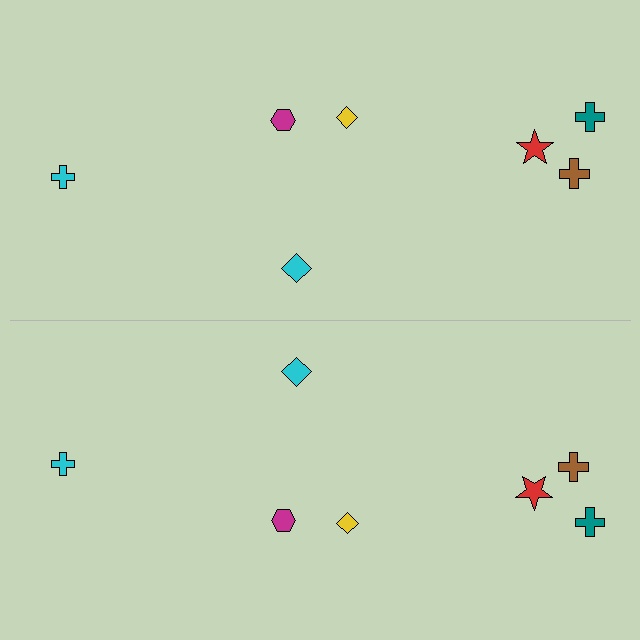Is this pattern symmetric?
Yes, this pattern has bilateral (reflection) symmetry.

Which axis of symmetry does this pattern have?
The pattern has a horizontal axis of symmetry running through the center of the image.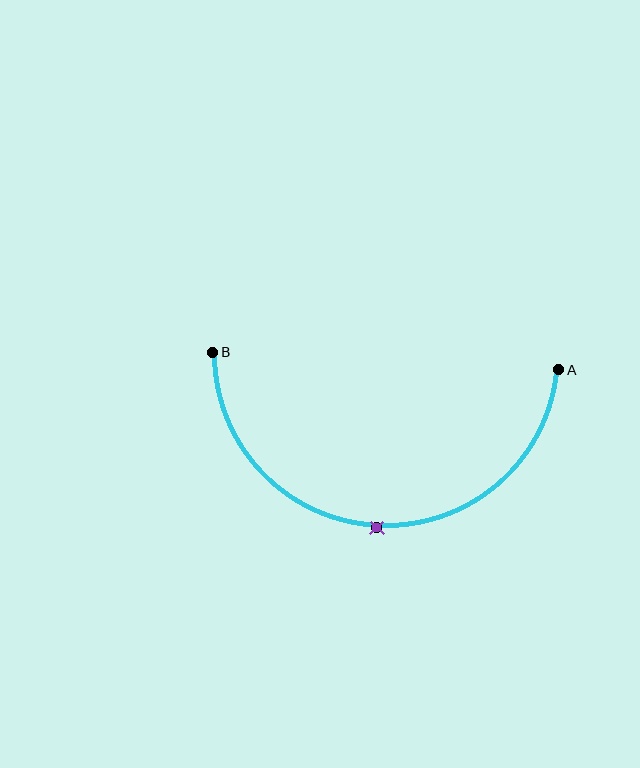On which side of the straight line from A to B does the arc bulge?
The arc bulges below the straight line connecting A and B.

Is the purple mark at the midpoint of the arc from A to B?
Yes. The purple mark lies on the arc at equal arc-length from both A and B — it is the arc midpoint.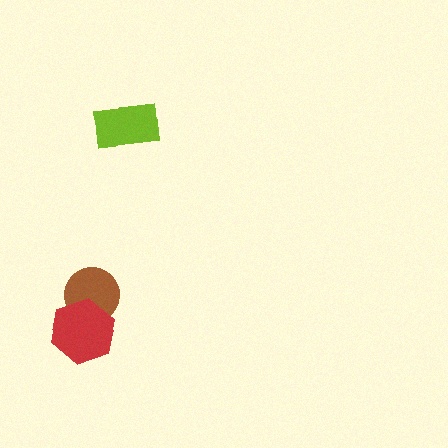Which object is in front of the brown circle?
The red hexagon is in front of the brown circle.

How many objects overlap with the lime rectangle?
0 objects overlap with the lime rectangle.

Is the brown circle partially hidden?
Yes, it is partially covered by another shape.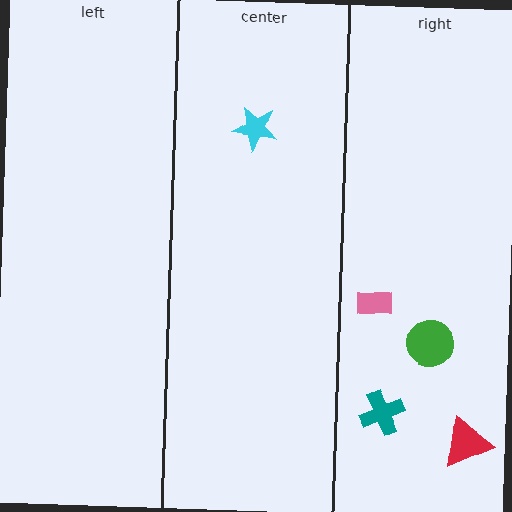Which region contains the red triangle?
The right region.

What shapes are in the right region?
The green circle, the pink rectangle, the teal cross, the red triangle.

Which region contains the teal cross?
The right region.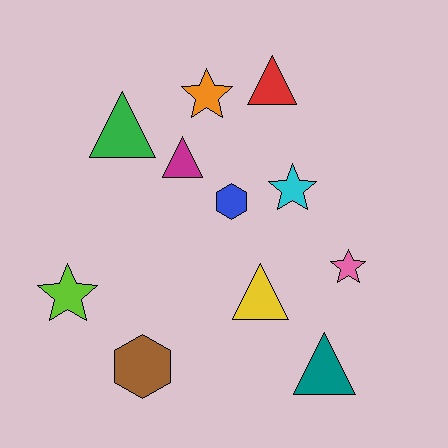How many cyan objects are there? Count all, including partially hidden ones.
There is 1 cyan object.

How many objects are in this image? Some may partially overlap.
There are 11 objects.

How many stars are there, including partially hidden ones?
There are 4 stars.